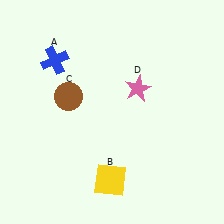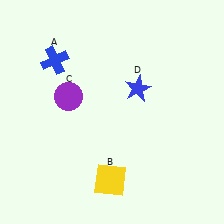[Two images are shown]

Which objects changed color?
C changed from brown to purple. D changed from pink to blue.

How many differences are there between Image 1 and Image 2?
There are 2 differences between the two images.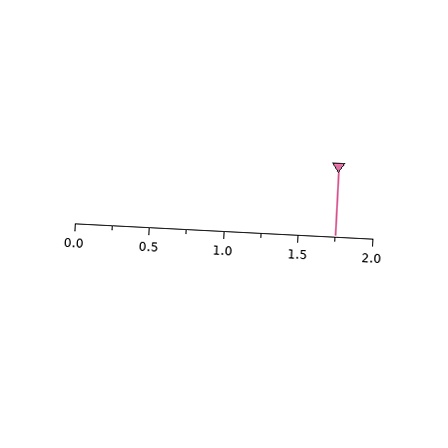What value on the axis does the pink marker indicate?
The marker indicates approximately 1.75.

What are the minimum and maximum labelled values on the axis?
The axis runs from 0.0 to 2.0.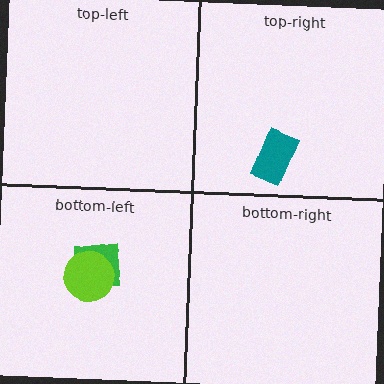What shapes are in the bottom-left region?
The green square, the lime circle.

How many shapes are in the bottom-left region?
2.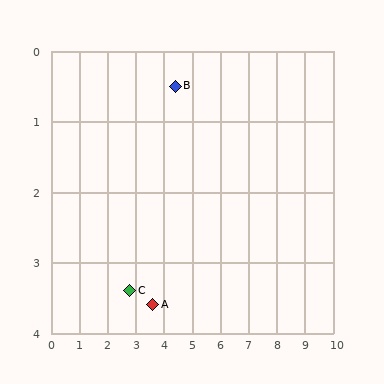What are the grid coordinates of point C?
Point C is at approximately (2.8, 3.4).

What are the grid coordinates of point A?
Point A is at approximately (3.6, 3.6).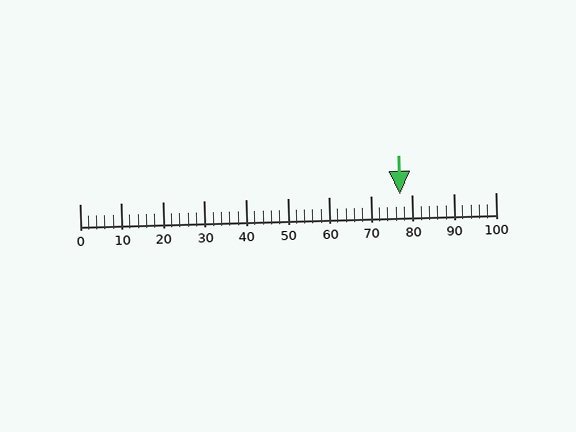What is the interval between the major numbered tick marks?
The major tick marks are spaced 10 units apart.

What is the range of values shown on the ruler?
The ruler shows values from 0 to 100.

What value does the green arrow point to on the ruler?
The green arrow points to approximately 77.